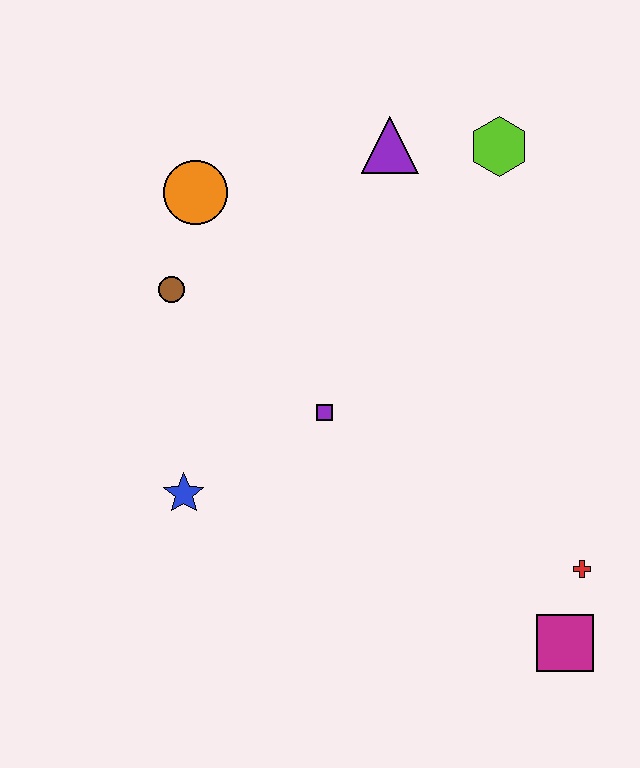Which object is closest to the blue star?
The purple square is closest to the blue star.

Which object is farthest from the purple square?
The magenta square is farthest from the purple square.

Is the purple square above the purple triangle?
No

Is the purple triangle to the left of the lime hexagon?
Yes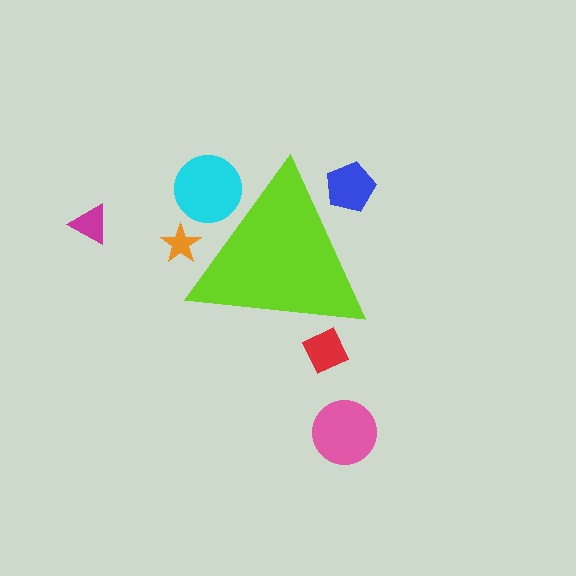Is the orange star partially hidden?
Yes, the orange star is partially hidden behind the lime triangle.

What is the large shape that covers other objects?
A lime triangle.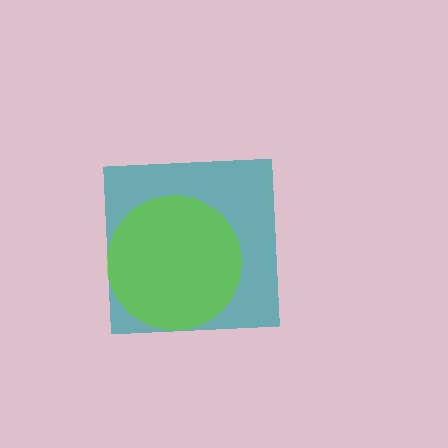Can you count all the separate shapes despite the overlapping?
Yes, there are 2 separate shapes.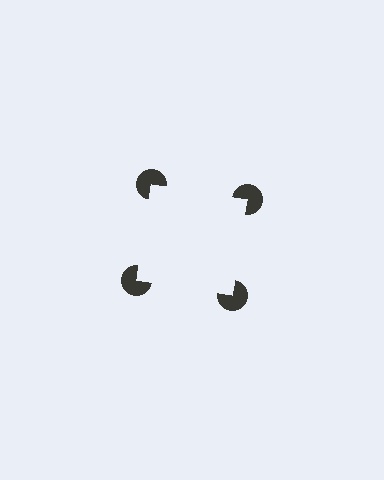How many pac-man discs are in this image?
There are 4 — one at each vertex of the illusory square.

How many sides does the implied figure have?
4 sides.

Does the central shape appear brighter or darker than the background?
It typically appears slightly brighter than the background, even though no actual brightness change is drawn.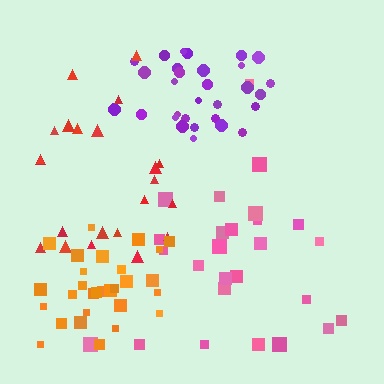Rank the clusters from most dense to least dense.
purple, orange, pink, red.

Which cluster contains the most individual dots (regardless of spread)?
Purple (30).